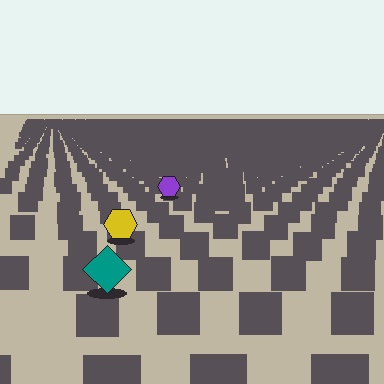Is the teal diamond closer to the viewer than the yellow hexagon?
Yes. The teal diamond is closer — you can tell from the texture gradient: the ground texture is coarser near it.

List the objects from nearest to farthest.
From nearest to farthest: the teal diamond, the yellow hexagon, the purple hexagon.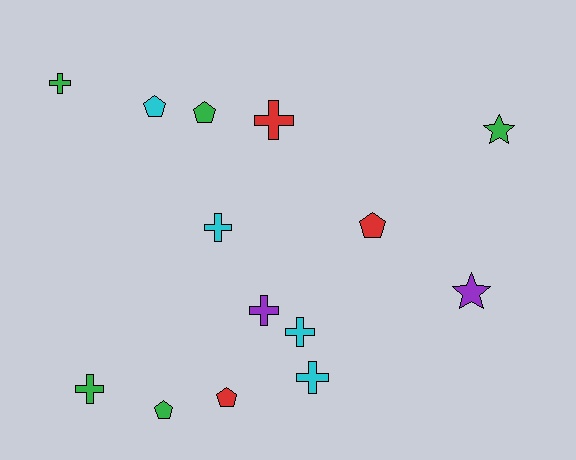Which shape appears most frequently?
Cross, with 7 objects.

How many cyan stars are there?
There are no cyan stars.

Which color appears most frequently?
Green, with 5 objects.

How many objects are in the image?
There are 14 objects.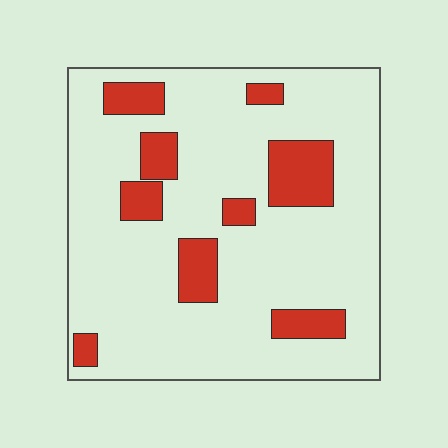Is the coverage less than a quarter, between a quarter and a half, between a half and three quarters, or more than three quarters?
Less than a quarter.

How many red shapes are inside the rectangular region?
9.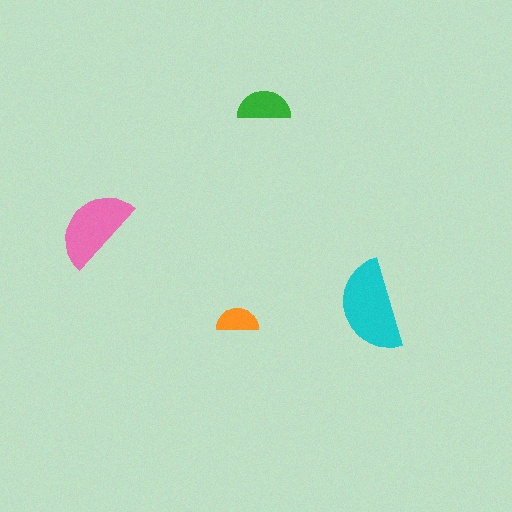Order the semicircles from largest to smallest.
the cyan one, the pink one, the green one, the orange one.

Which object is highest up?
The green semicircle is topmost.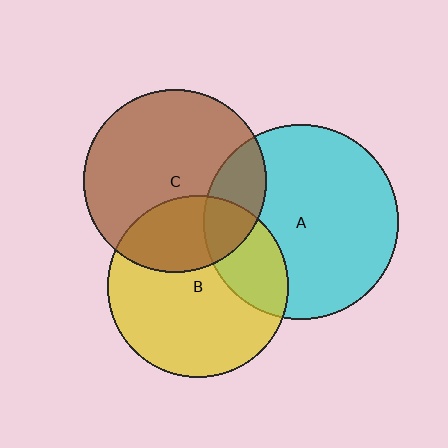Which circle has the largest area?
Circle A (cyan).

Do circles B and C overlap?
Yes.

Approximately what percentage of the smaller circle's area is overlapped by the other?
Approximately 30%.